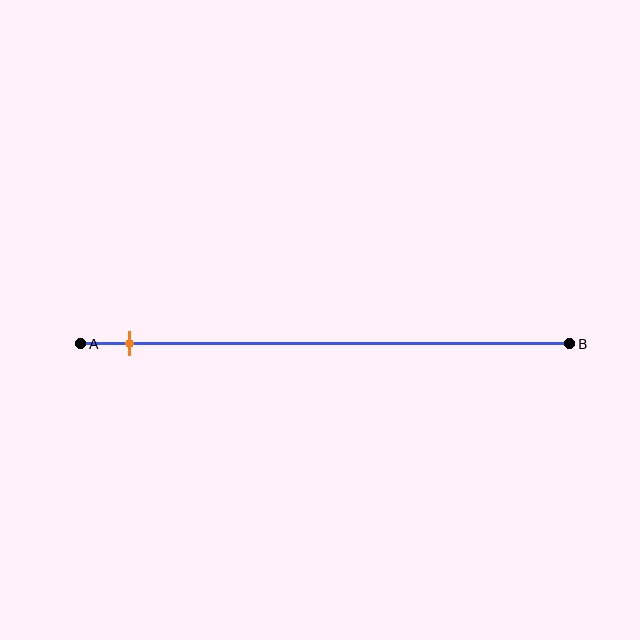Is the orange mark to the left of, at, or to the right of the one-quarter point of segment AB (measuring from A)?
The orange mark is to the left of the one-quarter point of segment AB.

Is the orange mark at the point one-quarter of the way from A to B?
No, the mark is at about 10% from A, not at the 25% one-quarter point.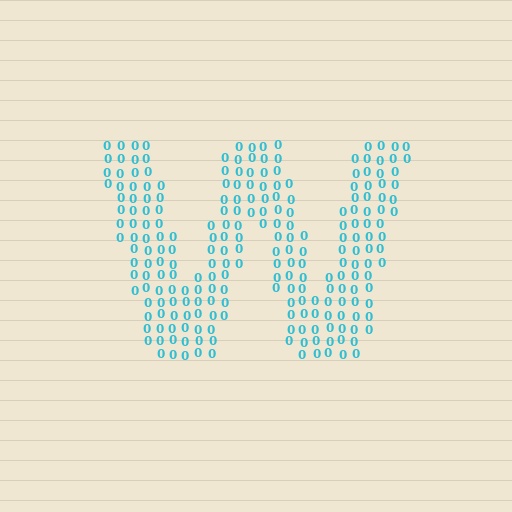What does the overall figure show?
The overall figure shows the letter W.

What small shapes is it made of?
It is made of small digit 0's.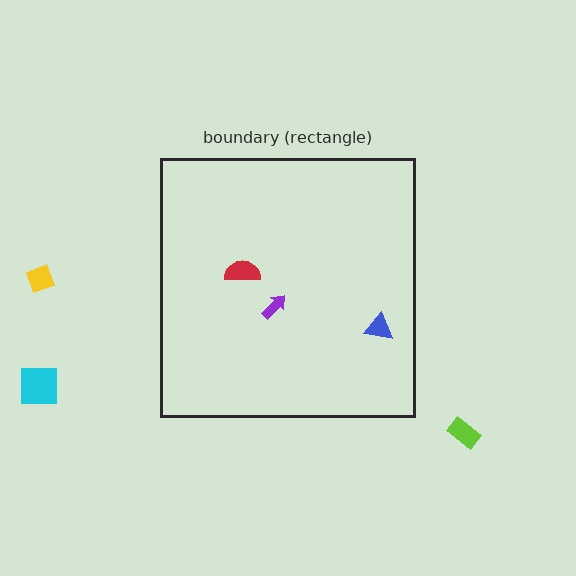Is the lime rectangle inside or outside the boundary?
Outside.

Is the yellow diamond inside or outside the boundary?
Outside.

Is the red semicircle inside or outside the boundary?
Inside.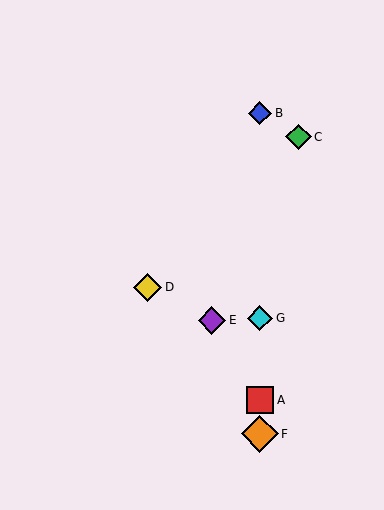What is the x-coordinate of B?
Object B is at x≈260.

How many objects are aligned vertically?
4 objects (A, B, F, G) are aligned vertically.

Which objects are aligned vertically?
Objects A, B, F, G are aligned vertically.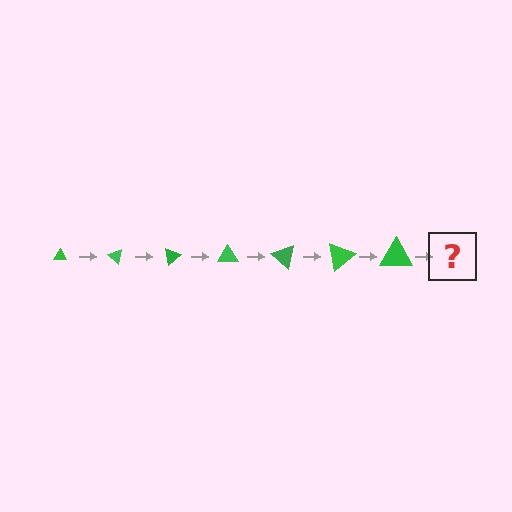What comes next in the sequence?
The next element should be a triangle, larger than the previous one and rotated 280 degrees from the start.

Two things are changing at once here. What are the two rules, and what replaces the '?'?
The two rules are that the triangle grows larger each step and it rotates 40 degrees each step. The '?' should be a triangle, larger than the previous one and rotated 280 degrees from the start.